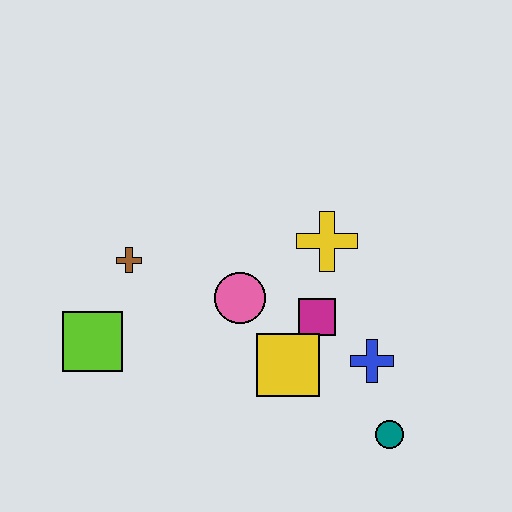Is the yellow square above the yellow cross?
No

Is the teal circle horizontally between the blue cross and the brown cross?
No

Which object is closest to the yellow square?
The magenta square is closest to the yellow square.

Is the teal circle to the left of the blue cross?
No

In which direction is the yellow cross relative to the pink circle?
The yellow cross is to the right of the pink circle.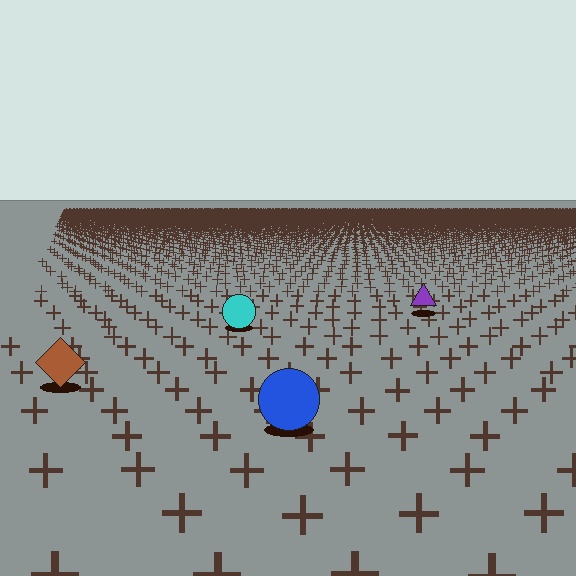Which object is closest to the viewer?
The blue circle is closest. The texture marks near it are larger and more spread out.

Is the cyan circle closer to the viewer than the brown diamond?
No. The brown diamond is closer — you can tell from the texture gradient: the ground texture is coarser near it.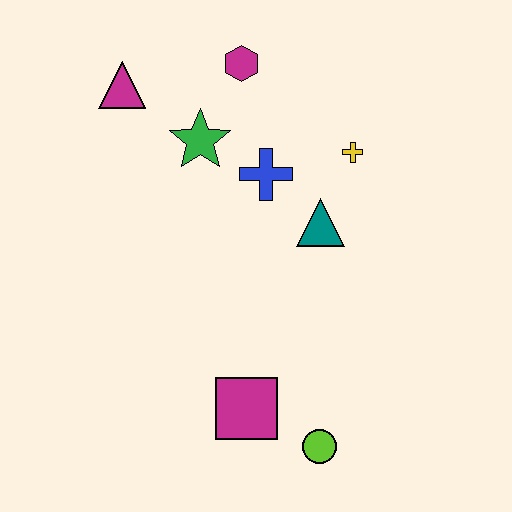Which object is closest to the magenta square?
The lime circle is closest to the magenta square.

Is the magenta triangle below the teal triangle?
No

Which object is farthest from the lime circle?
The magenta triangle is farthest from the lime circle.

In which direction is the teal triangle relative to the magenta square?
The teal triangle is above the magenta square.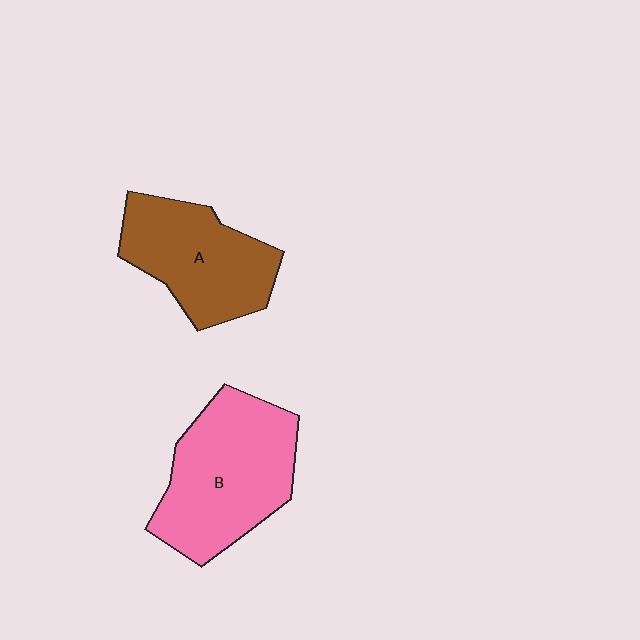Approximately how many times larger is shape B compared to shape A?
Approximately 1.2 times.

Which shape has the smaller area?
Shape A (brown).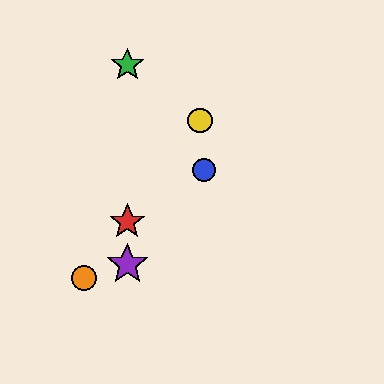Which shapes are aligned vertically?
The red star, the green star, the purple star are aligned vertically.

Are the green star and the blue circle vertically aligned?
No, the green star is at x≈127 and the blue circle is at x≈204.